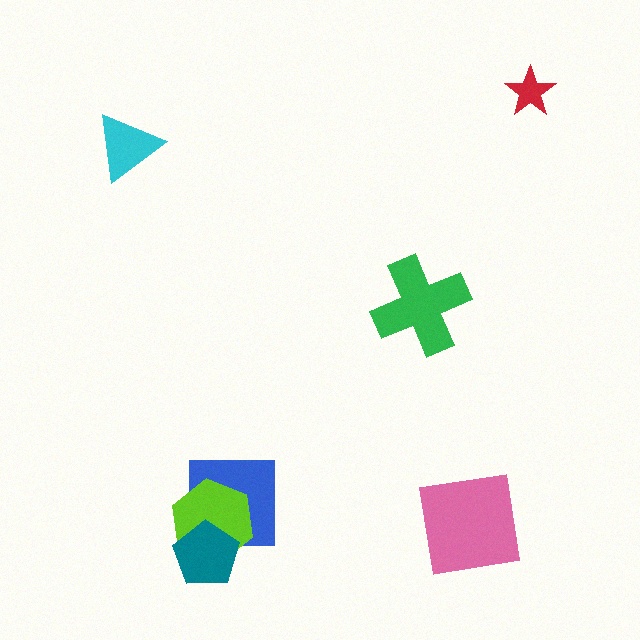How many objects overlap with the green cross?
0 objects overlap with the green cross.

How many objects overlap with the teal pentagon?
2 objects overlap with the teal pentagon.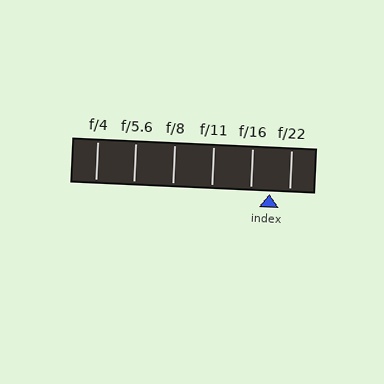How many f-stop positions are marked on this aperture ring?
There are 6 f-stop positions marked.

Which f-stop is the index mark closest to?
The index mark is closest to f/16.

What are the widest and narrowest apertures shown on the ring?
The widest aperture shown is f/4 and the narrowest is f/22.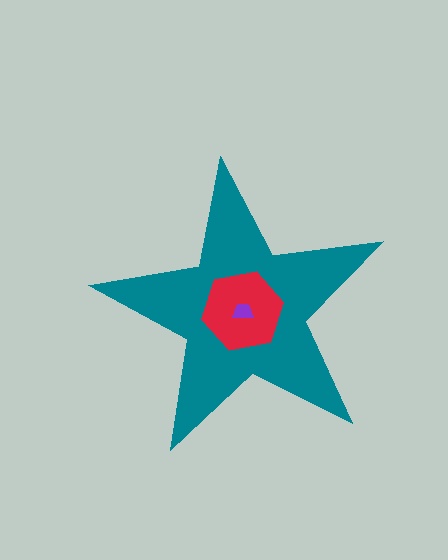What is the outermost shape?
The teal star.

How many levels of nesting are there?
3.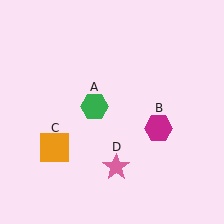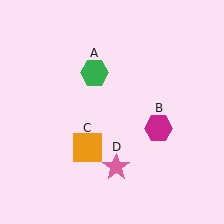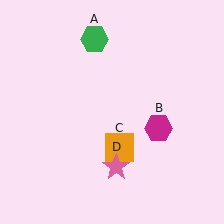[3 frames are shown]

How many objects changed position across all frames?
2 objects changed position: green hexagon (object A), orange square (object C).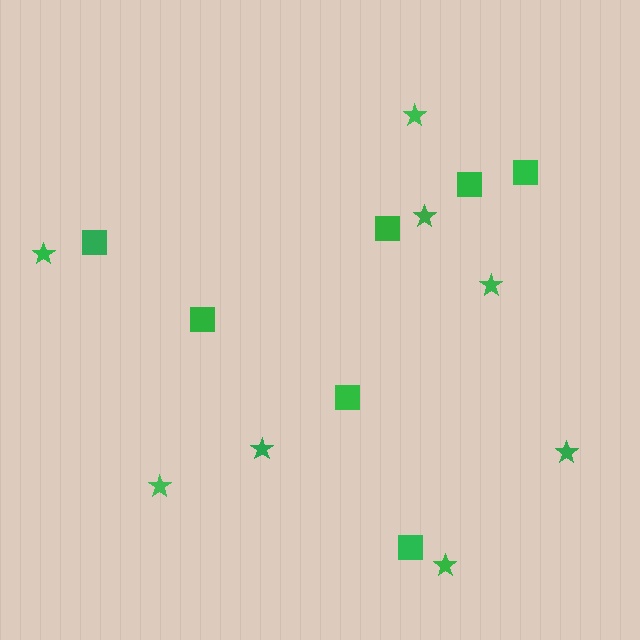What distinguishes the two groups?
There are 2 groups: one group of squares (7) and one group of stars (8).